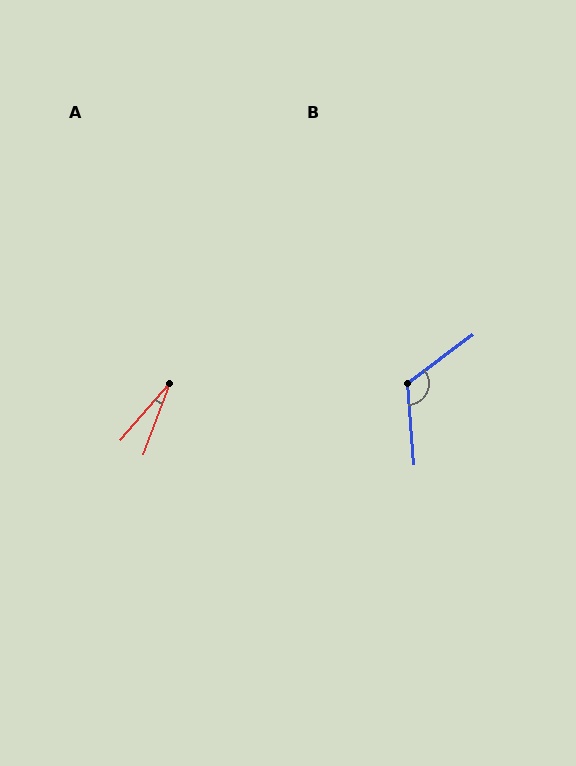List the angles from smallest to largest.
A (21°), B (122°).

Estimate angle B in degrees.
Approximately 122 degrees.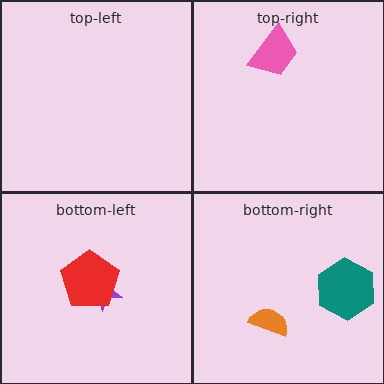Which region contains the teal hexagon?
The bottom-right region.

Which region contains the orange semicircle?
The bottom-right region.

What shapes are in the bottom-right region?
The teal hexagon, the orange semicircle.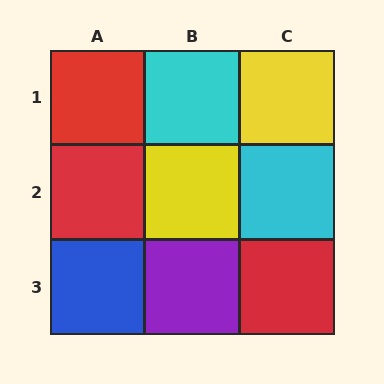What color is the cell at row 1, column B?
Cyan.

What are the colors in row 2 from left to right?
Red, yellow, cyan.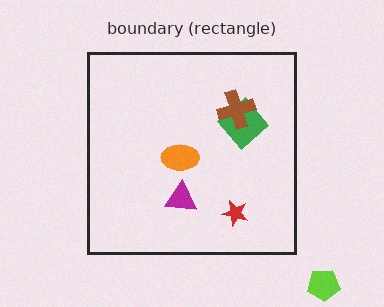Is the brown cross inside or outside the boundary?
Inside.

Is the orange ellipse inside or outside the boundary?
Inside.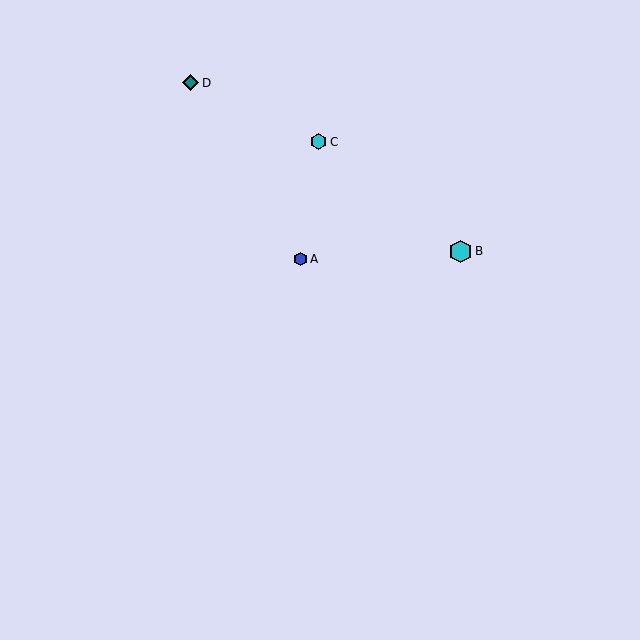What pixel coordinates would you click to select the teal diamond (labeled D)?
Click at (191, 83) to select the teal diamond D.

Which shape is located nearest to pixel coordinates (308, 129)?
The cyan hexagon (labeled C) at (319, 142) is nearest to that location.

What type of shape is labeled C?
Shape C is a cyan hexagon.